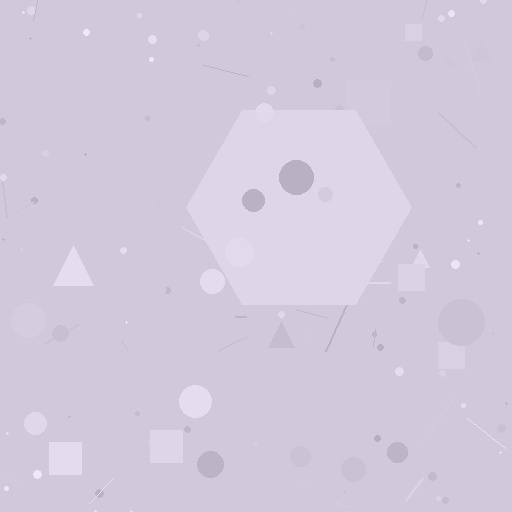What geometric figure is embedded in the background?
A hexagon is embedded in the background.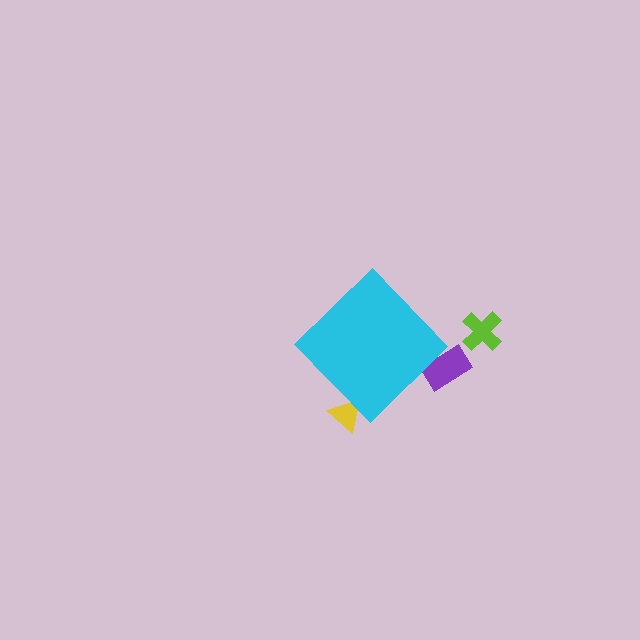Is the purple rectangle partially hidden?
Yes, the purple rectangle is partially hidden behind the cyan diamond.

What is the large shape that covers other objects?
A cyan diamond.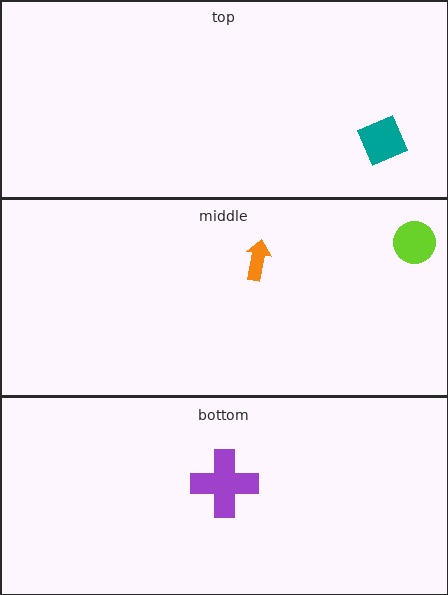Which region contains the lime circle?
The middle region.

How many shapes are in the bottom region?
1.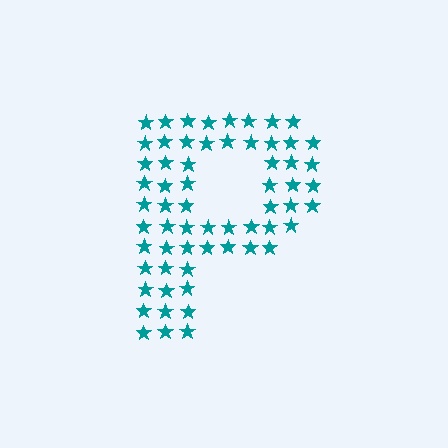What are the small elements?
The small elements are stars.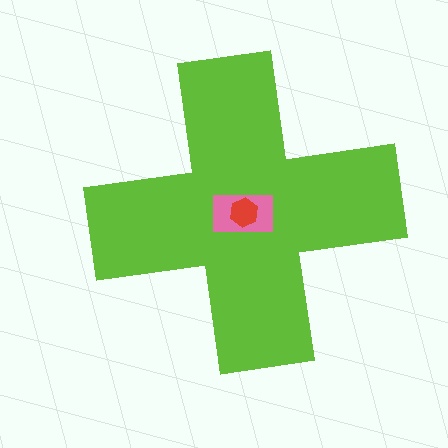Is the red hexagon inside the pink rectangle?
Yes.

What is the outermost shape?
The lime cross.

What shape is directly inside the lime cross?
The pink rectangle.